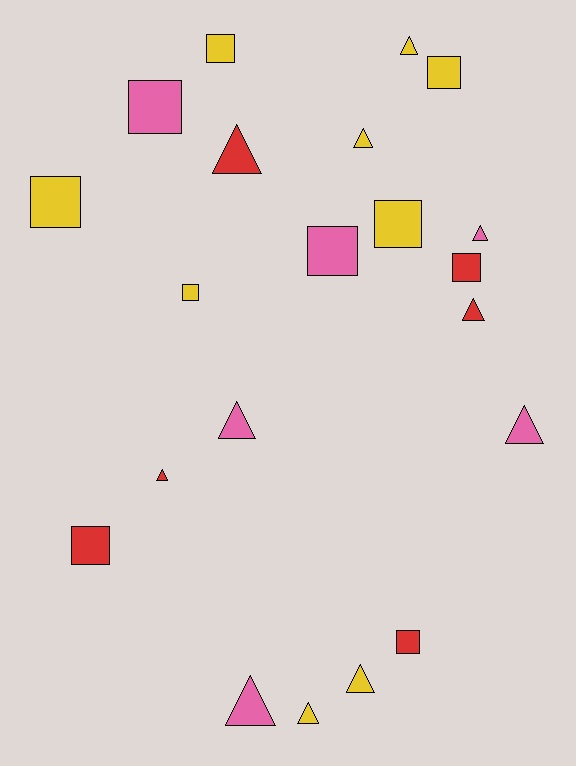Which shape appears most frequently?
Triangle, with 11 objects.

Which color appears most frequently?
Yellow, with 9 objects.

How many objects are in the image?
There are 21 objects.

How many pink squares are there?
There are 2 pink squares.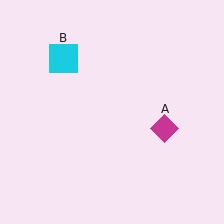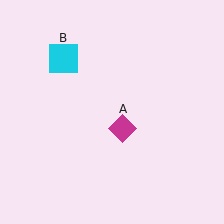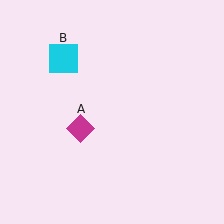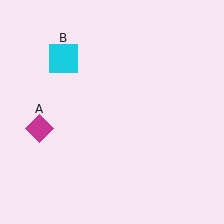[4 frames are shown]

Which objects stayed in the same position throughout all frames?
Cyan square (object B) remained stationary.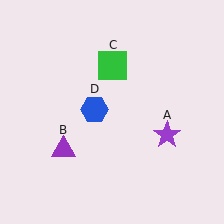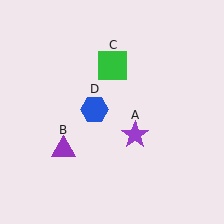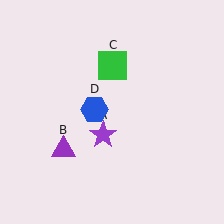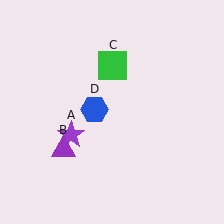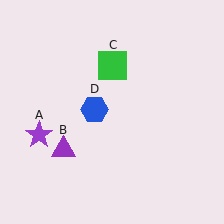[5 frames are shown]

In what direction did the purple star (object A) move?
The purple star (object A) moved left.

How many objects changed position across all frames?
1 object changed position: purple star (object A).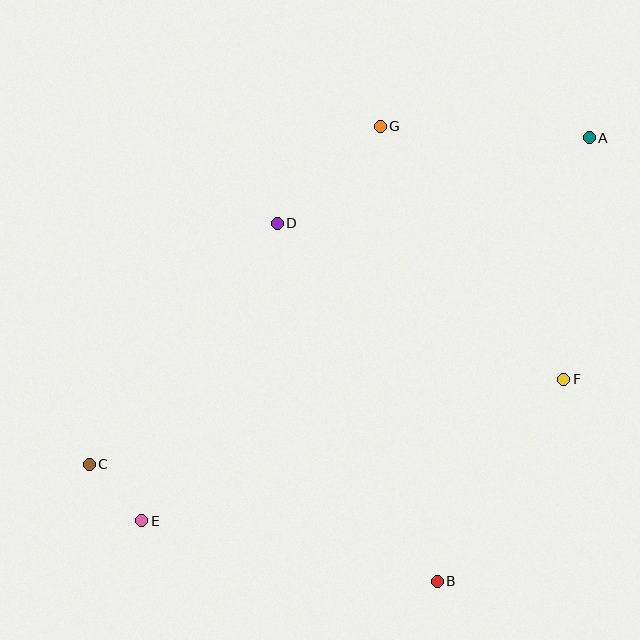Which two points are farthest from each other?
Points A and C are farthest from each other.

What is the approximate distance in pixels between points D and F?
The distance between D and F is approximately 326 pixels.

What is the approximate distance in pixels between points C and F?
The distance between C and F is approximately 482 pixels.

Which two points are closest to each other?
Points C and E are closest to each other.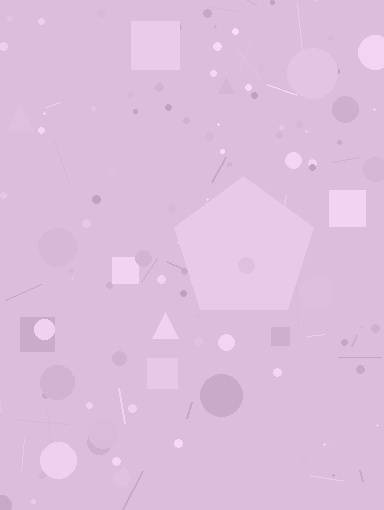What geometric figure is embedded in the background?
A pentagon is embedded in the background.